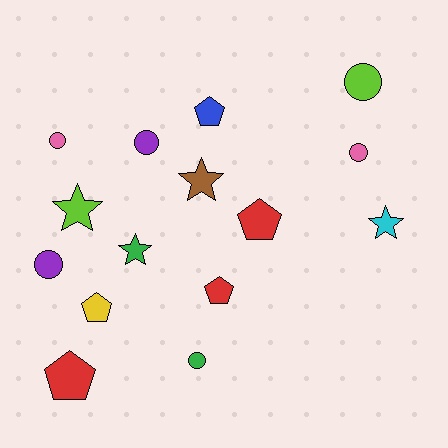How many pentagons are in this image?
There are 5 pentagons.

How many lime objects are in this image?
There are 2 lime objects.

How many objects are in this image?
There are 15 objects.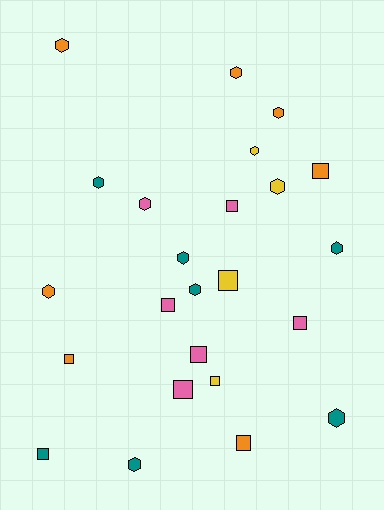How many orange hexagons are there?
There are 4 orange hexagons.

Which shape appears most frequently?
Hexagon, with 13 objects.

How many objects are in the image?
There are 24 objects.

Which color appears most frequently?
Orange, with 7 objects.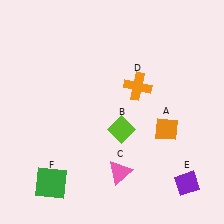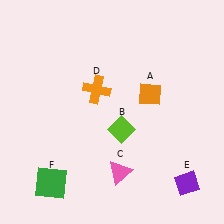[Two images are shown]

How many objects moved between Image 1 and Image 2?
2 objects moved between the two images.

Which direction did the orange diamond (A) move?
The orange diamond (A) moved up.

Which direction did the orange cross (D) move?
The orange cross (D) moved left.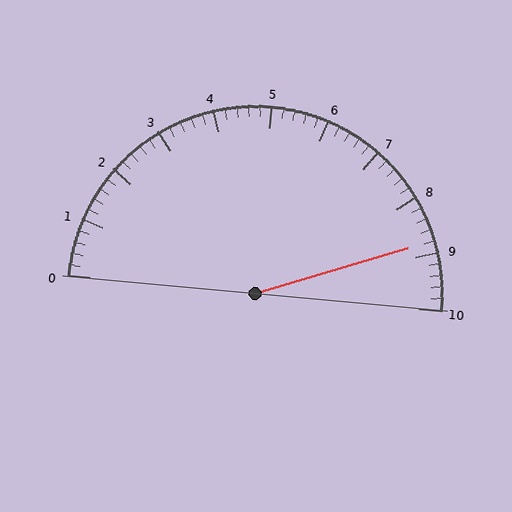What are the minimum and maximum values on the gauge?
The gauge ranges from 0 to 10.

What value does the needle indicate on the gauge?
The needle indicates approximately 8.8.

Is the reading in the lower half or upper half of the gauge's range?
The reading is in the upper half of the range (0 to 10).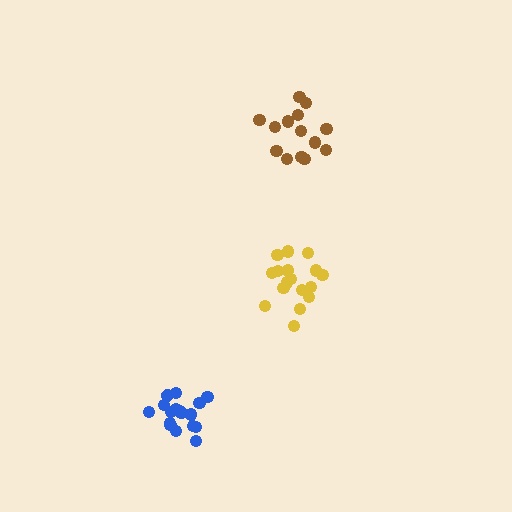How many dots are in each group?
Group 1: 17 dots, Group 2: 14 dots, Group 3: 17 dots (48 total).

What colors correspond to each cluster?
The clusters are colored: yellow, brown, blue.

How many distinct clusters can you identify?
There are 3 distinct clusters.